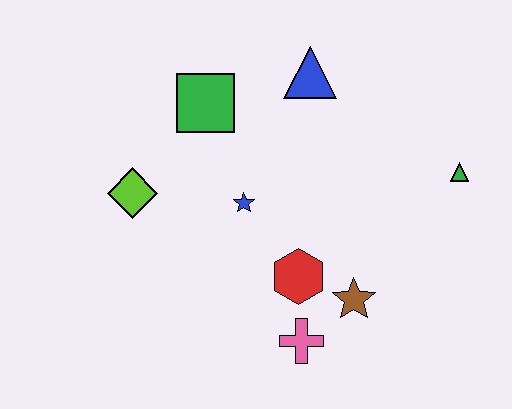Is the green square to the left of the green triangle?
Yes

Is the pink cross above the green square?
No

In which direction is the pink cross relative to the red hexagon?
The pink cross is below the red hexagon.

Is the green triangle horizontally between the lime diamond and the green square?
No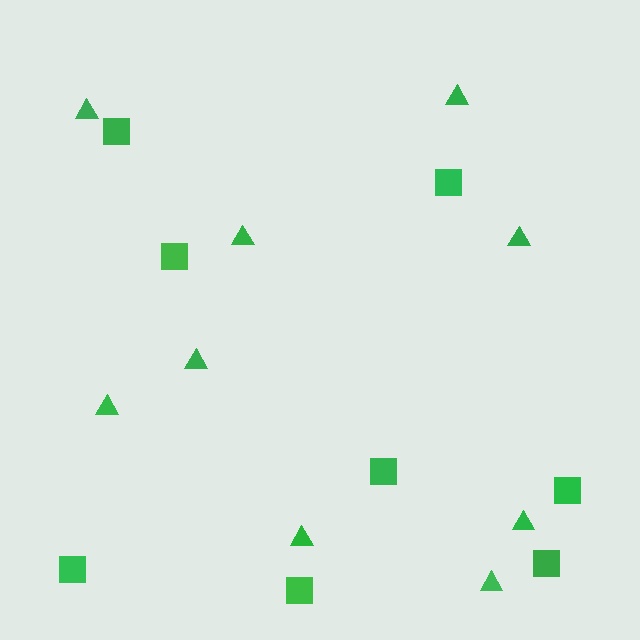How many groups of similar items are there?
There are 2 groups: one group of squares (8) and one group of triangles (9).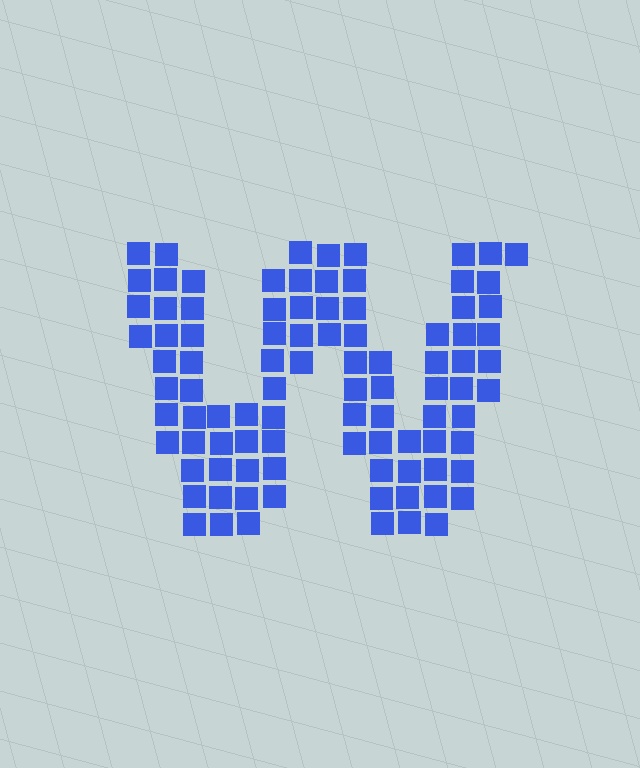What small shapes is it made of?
It is made of small squares.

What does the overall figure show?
The overall figure shows the letter W.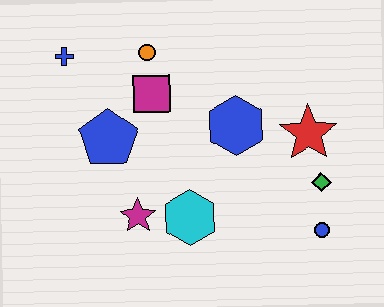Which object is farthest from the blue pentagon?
The blue circle is farthest from the blue pentagon.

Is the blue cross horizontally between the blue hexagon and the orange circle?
No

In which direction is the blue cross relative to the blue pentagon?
The blue cross is above the blue pentagon.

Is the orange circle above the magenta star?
Yes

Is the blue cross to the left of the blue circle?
Yes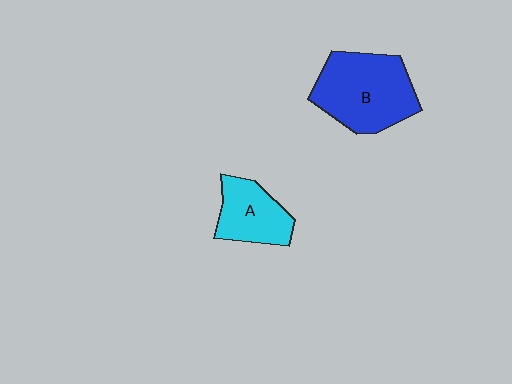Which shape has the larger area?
Shape B (blue).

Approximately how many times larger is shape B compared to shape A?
Approximately 1.7 times.